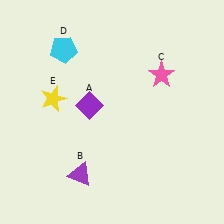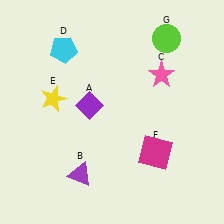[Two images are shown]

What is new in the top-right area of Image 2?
A lime circle (G) was added in the top-right area of Image 2.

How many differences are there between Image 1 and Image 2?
There are 2 differences between the two images.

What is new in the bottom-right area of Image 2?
A magenta square (F) was added in the bottom-right area of Image 2.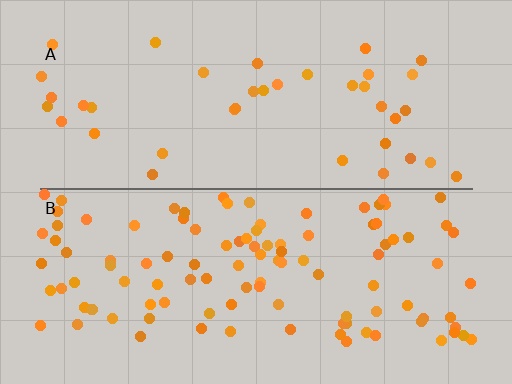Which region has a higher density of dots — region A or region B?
B (the bottom).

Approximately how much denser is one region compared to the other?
Approximately 2.8× — region B over region A.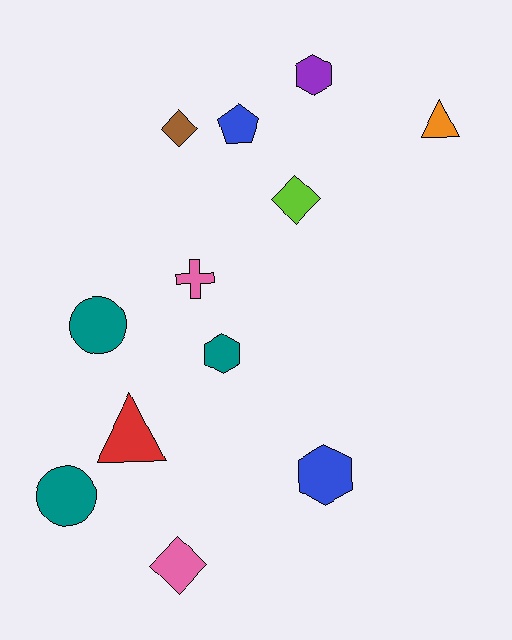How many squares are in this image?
There are no squares.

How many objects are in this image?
There are 12 objects.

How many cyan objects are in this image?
There are no cyan objects.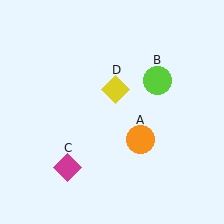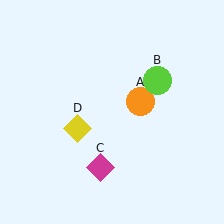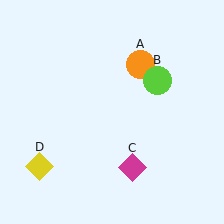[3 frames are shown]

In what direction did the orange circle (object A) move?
The orange circle (object A) moved up.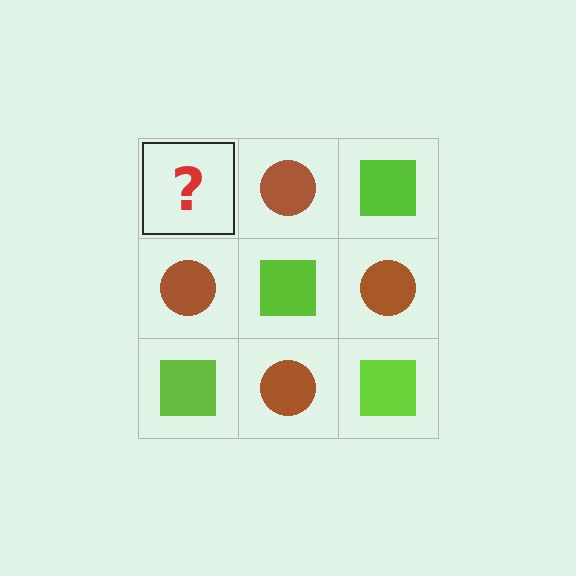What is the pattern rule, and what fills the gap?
The rule is that it alternates lime square and brown circle in a checkerboard pattern. The gap should be filled with a lime square.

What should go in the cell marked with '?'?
The missing cell should contain a lime square.